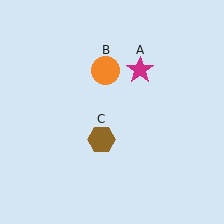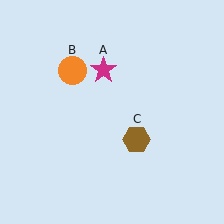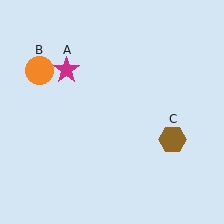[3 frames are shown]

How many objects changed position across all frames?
3 objects changed position: magenta star (object A), orange circle (object B), brown hexagon (object C).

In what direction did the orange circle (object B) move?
The orange circle (object B) moved left.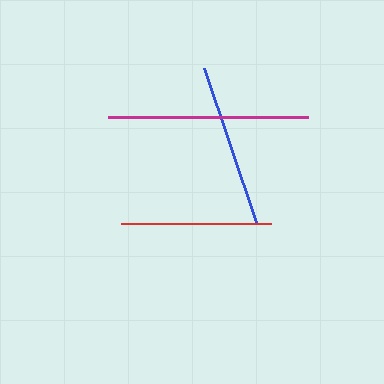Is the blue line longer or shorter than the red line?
The blue line is longer than the red line.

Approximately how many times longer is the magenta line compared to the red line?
The magenta line is approximately 1.3 times the length of the red line.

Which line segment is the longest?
The magenta line is the longest at approximately 201 pixels.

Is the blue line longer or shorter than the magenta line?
The magenta line is longer than the blue line.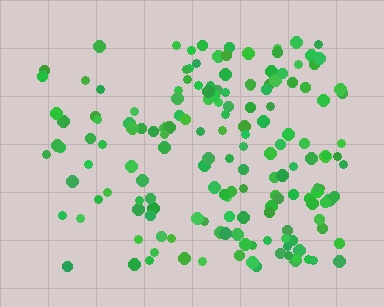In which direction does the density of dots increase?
From left to right, with the right side densest.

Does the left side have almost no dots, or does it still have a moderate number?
Still a moderate number, just noticeably fewer than the right.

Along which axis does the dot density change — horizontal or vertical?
Horizontal.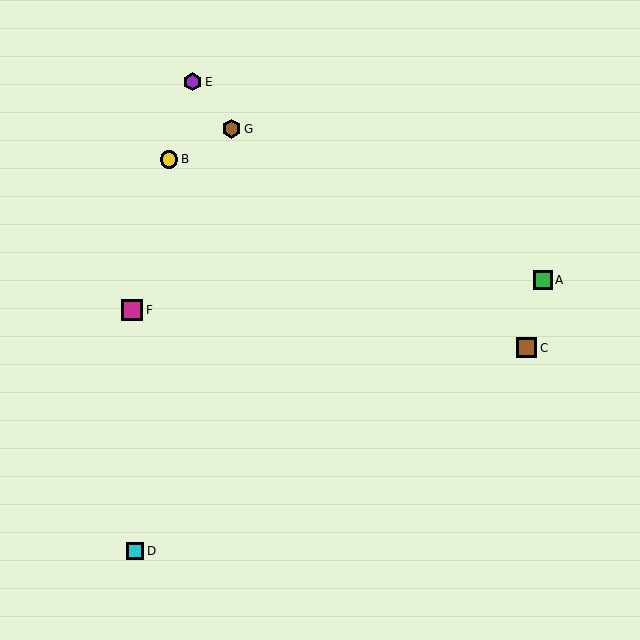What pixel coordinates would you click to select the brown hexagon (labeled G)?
Click at (231, 129) to select the brown hexagon G.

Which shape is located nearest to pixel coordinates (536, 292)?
The green square (labeled A) at (543, 280) is nearest to that location.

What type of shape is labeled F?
Shape F is a magenta square.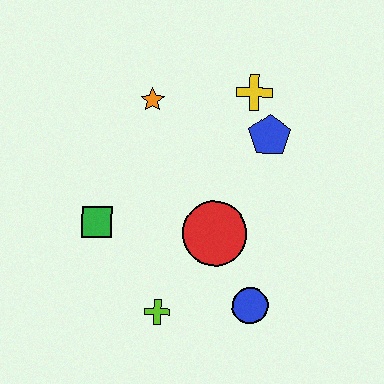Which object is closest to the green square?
The lime cross is closest to the green square.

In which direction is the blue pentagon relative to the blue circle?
The blue pentagon is above the blue circle.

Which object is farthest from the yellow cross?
The lime cross is farthest from the yellow cross.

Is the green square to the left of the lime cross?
Yes